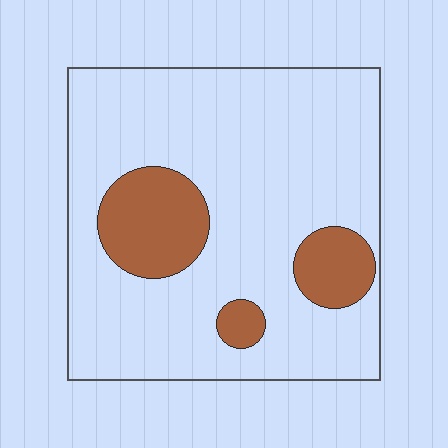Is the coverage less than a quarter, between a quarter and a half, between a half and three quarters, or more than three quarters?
Less than a quarter.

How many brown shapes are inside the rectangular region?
3.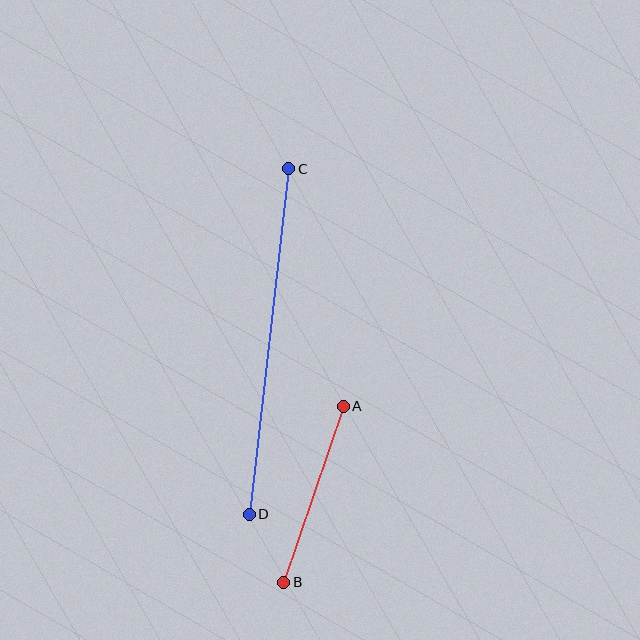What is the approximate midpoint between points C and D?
The midpoint is at approximately (269, 342) pixels.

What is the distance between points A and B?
The distance is approximately 186 pixels.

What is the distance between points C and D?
The distance is approximately 348 pixels.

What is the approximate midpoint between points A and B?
The midpoint is at approximately (313, 494) pixels.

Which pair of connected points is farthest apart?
Points C and D are farthest apart.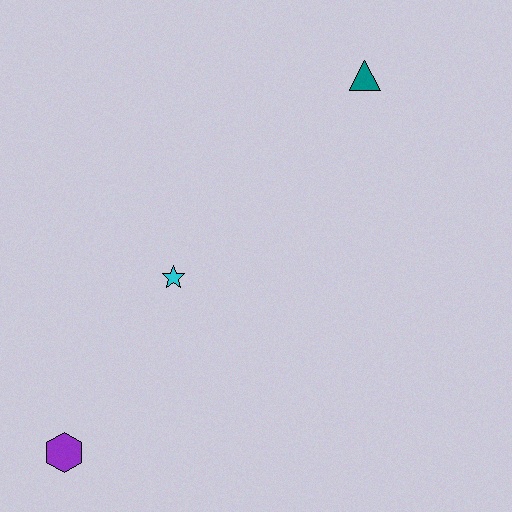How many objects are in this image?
There are 3 objects.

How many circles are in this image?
There are no circles.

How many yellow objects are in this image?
There are no yellow objects.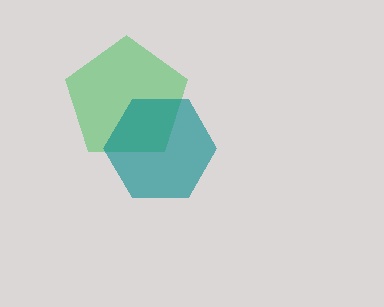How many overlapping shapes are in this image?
There are 2 overlapping shapes in the image.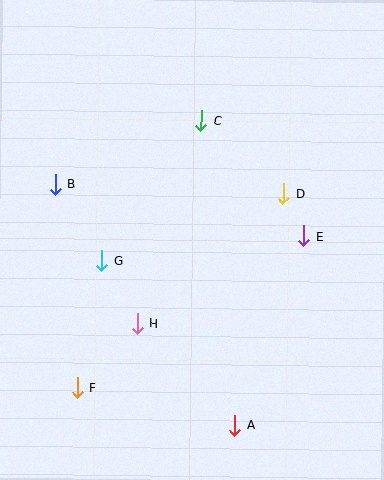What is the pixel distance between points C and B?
The distance between C and B is 160 pixels.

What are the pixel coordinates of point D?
Point D is at (284, 194).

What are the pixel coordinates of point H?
Point H is at (137, 324).